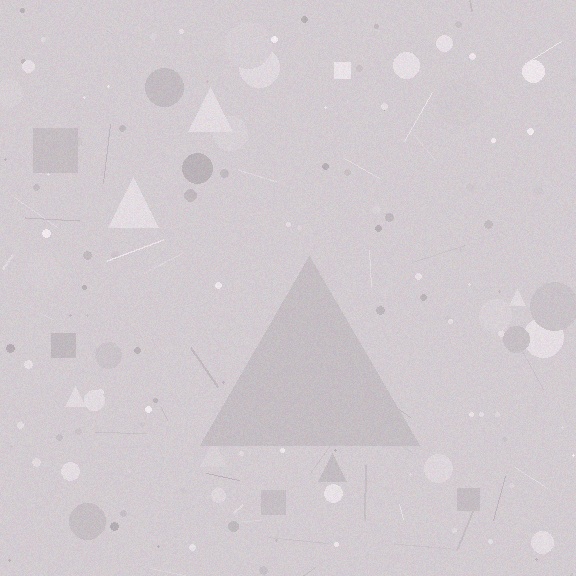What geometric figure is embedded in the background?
A triangle is embedded in the background.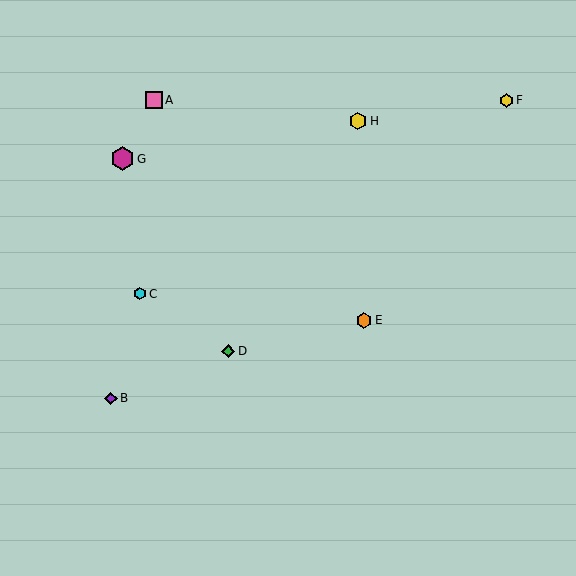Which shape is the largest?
The magenta hexagon (labeled G) is the largest.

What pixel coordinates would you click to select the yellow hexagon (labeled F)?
Click at (507, 100) to select the yellow hexagon F.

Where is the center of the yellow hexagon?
The center of the yellow hexagon is at (507, 100).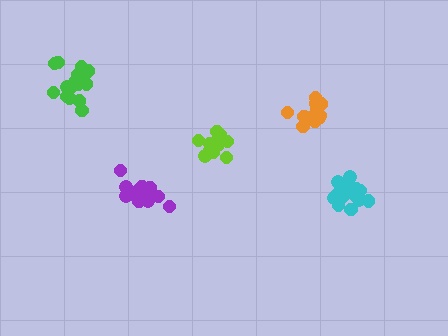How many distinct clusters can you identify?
There are 5 distinct clusters.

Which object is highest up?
The green cluster is topmost.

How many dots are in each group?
Group 1: 18 dots, Group 2: 16 dots, Group 3: 13 dots, Group 4: 12 dots, Group 5: 18 dots (77 total).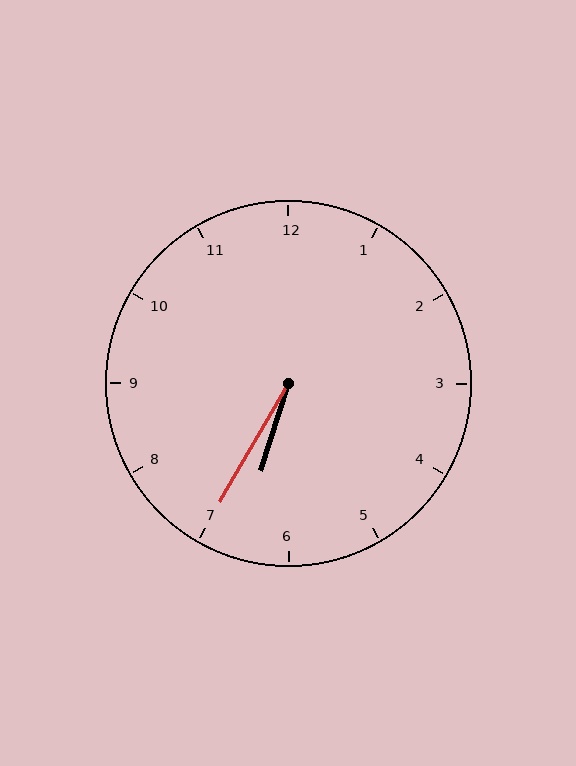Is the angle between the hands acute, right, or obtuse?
It is acute.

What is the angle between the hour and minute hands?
Approximately 12 degrees.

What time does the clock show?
6:35.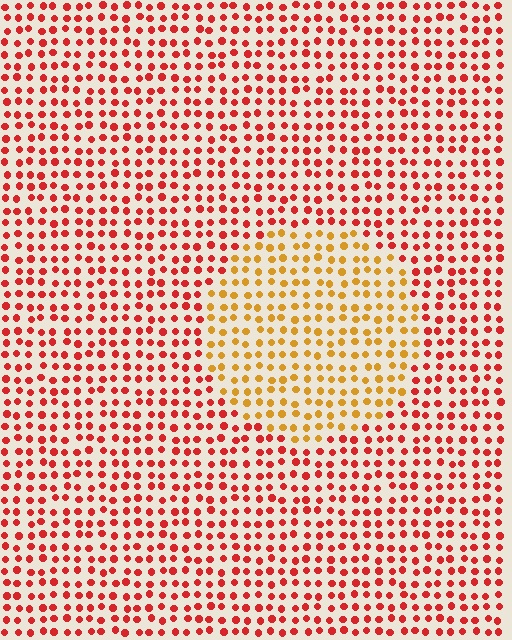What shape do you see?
I see a circle.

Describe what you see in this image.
The image is filled with small red elements in a uniform arrangement. A circle-shaped region is visible where the elements are tinted to a slightly different hue, forming a subtle color boundary.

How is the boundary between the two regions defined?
The boundary is defined purely by a slight shift in hue (about 41 degrees). Spacing, size, and orientation are identical on both sides.